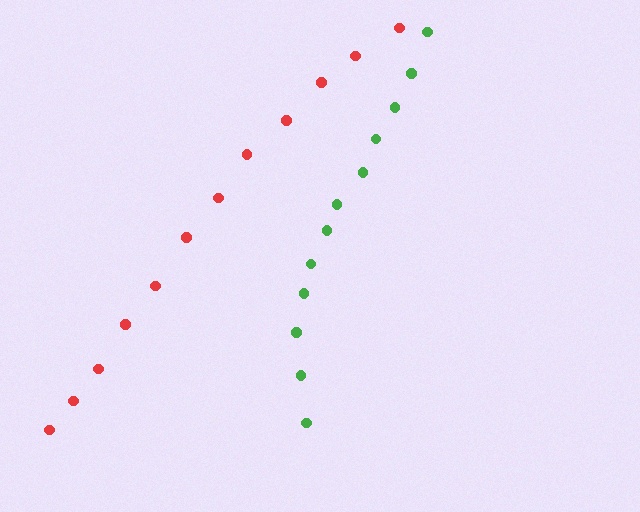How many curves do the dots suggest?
There are 2 distinct paths.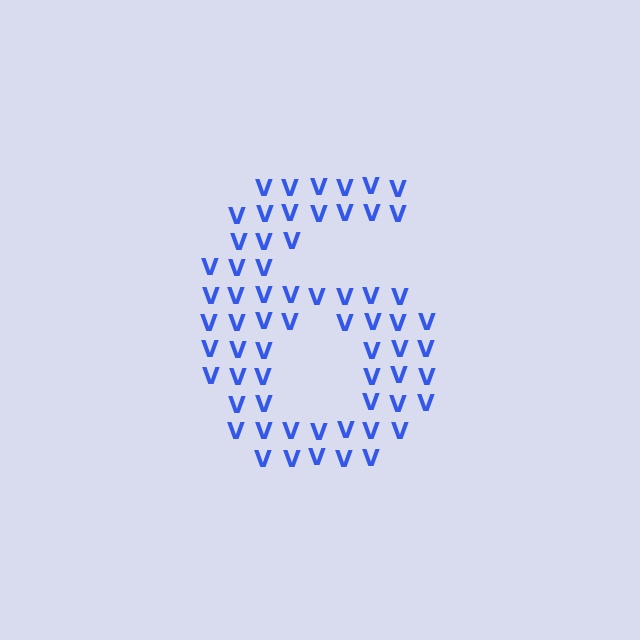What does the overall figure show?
The overall figure shows the digit 6.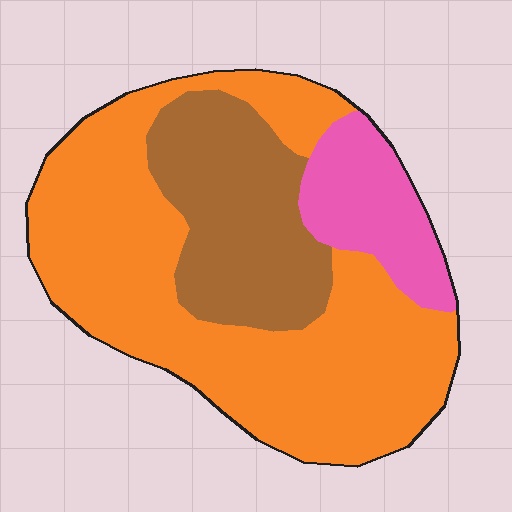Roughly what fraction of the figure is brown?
Brown takes up about one quarter (1/4) of the figure.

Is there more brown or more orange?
Orange.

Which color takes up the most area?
Orange, at roughly 60%.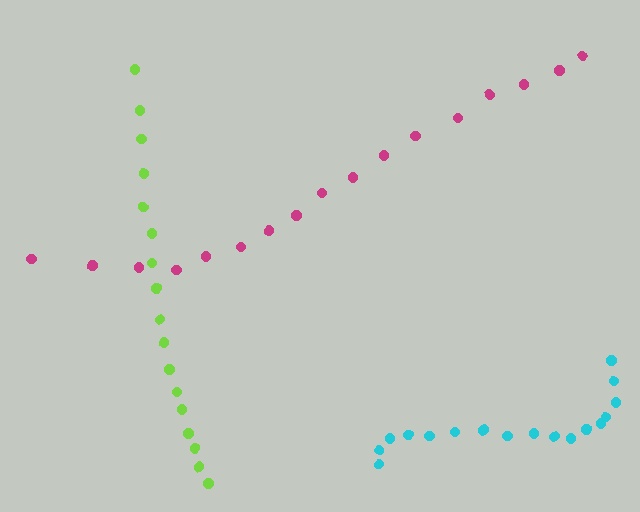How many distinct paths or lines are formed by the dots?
There are 3 distinct paths.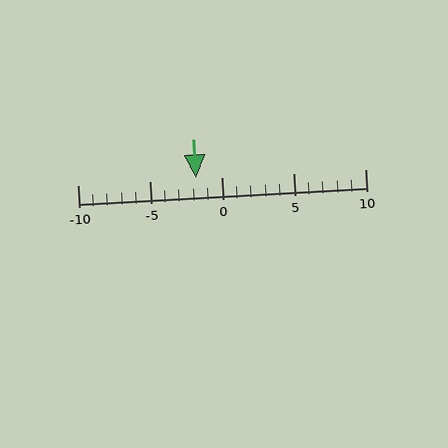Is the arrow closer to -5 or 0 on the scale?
The arrow is closer to 0.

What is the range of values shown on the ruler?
The ruler shows values from -10 to 10.